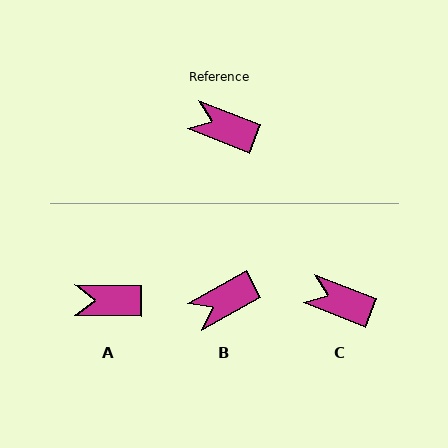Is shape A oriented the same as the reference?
No, it is off by about 20 degrees.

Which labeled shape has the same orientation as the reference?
C.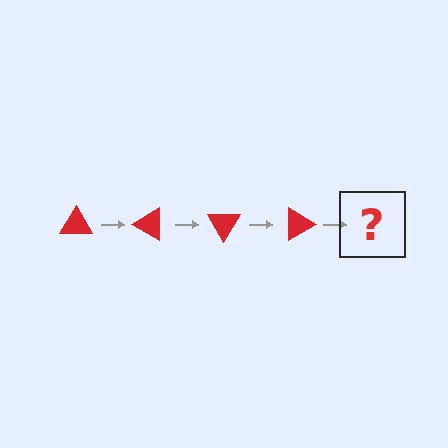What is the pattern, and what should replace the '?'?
The pattern is that the triangle rotates 30 degrees each step. The '?' should be a red triangle rotated 120 degrees.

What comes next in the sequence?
The next element should be a red triangle rotated 120 degrees.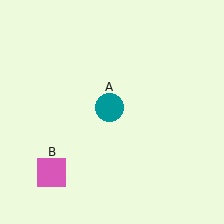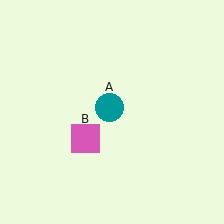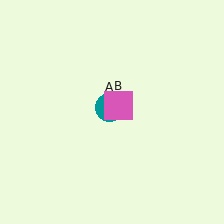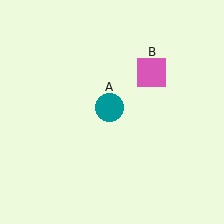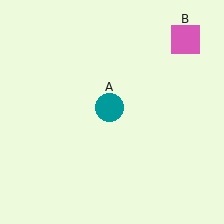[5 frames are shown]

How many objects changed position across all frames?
1 object changed position: pink square (object B).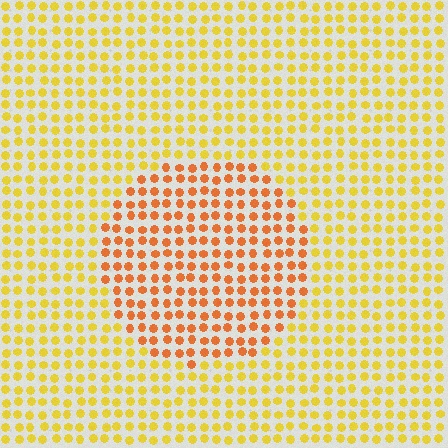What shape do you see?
I see a circle.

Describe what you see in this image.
The image is filled with small yellow elements in a uniform arrangement. A circle-shaped region is visible where the elements are tinted to a slightly different hue, forming a subtle color boundary.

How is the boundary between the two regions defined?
The boundary is defined purely by a slight shift in hue (about 32 degrees). Spacing, size, and orientation are identical on both sides.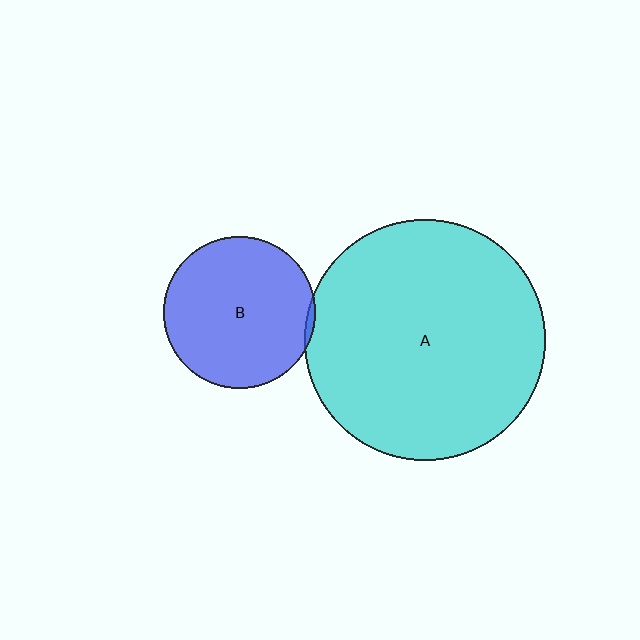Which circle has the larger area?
Circle A (cyan).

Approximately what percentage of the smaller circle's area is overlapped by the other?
Approximately 5%.